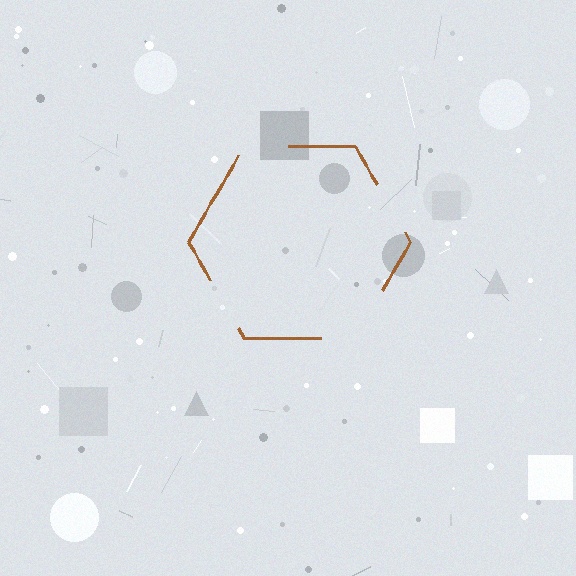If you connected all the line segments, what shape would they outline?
They would outline a hexagon.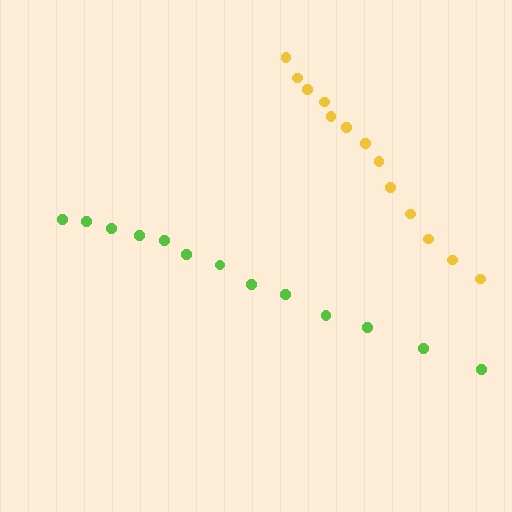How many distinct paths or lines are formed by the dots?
There are 2 distinct paths.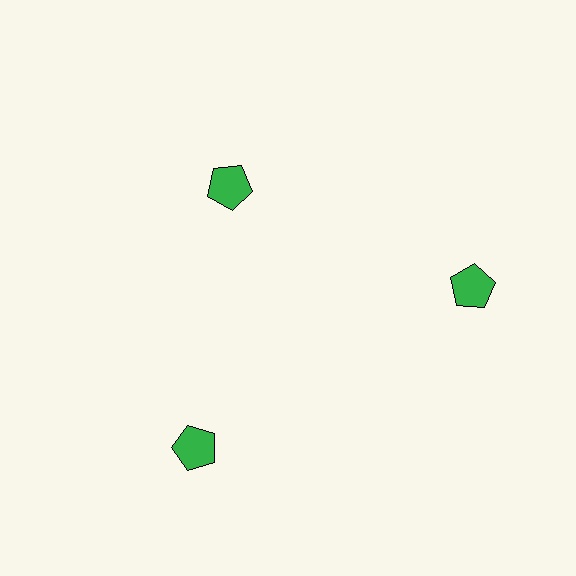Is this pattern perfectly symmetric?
No. The 3 green pentagons are arranged in a ring, but one element near the 11 o'clock position is pulled inward toward the center, breaking the 3-fold rotational symmetry.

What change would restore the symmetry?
The symmetry would be restored by moving it outward, back onto the ring so that all 3 pentagons sit at equal angles and equal distance from the center.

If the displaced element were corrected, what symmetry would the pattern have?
It would have 3-fold rotational symmetry — the pattern would map onto itself every 120 degrees.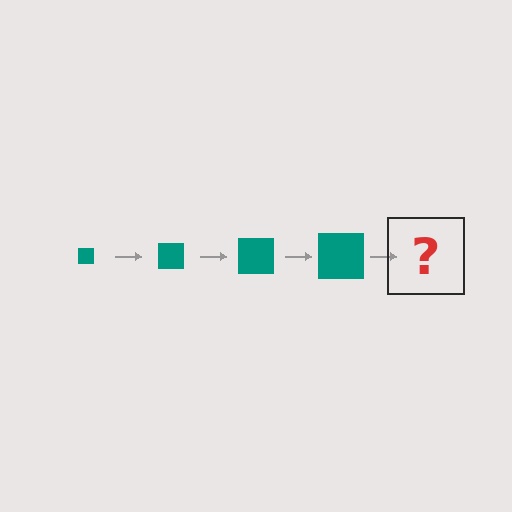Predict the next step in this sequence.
The next step is a teal square, larger than the previous one.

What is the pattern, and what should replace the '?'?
The pattern is that the square gets progressively larger each step. The '?' should be a teal square, larger than the previous one.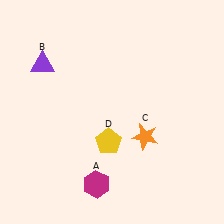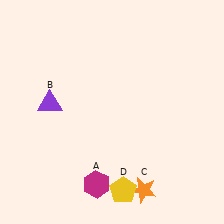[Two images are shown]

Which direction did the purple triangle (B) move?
The purple triangle (B) moved down.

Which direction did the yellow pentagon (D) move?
The yellow pentagon (D) moved down.